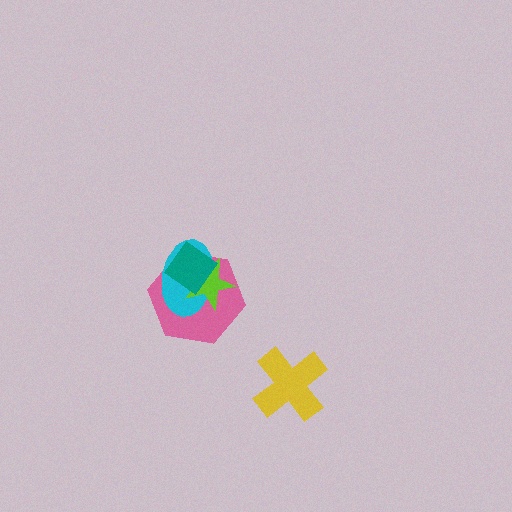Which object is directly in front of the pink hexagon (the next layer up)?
The cyan ellipse is directly in front of the pink hexagon.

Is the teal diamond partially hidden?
No, no other shape covers it.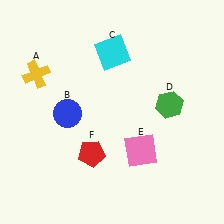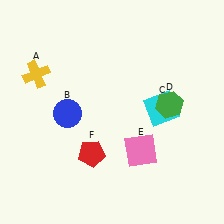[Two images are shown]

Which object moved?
The cyan square (C) moved down.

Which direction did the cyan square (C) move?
The cyan square (C) moved down.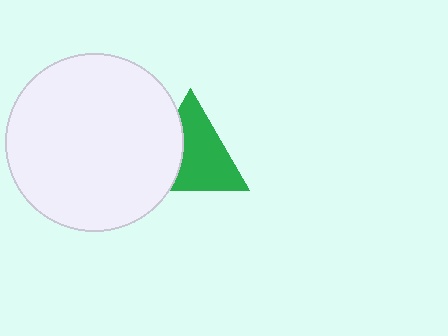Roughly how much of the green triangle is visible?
Most of it is visible (roughly 66%).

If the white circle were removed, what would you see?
You would see the complete green triangle.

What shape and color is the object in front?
The object in front is a white circle.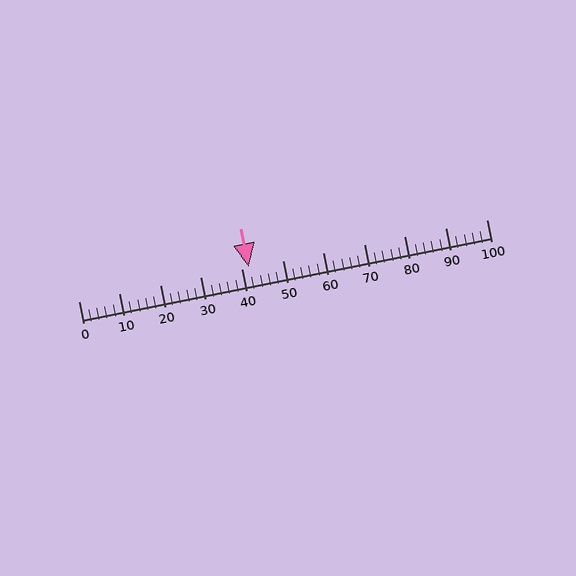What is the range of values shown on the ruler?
The ruler shows values from 0 to 100.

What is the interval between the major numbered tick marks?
The major tick marks are spaced 10 units apart.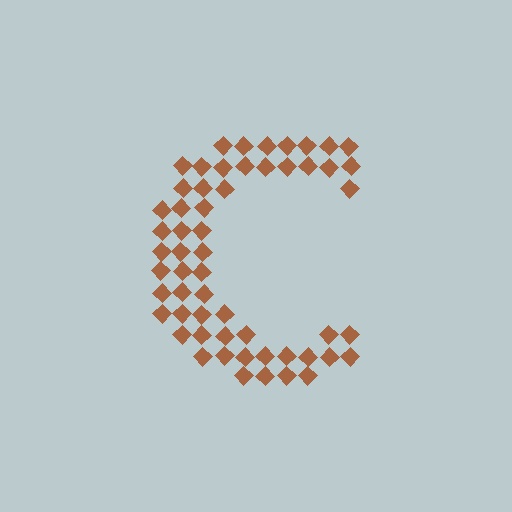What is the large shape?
The large shape is the letter C.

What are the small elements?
The small elements are diamonds.